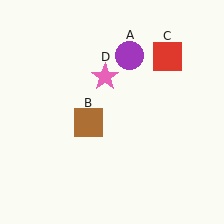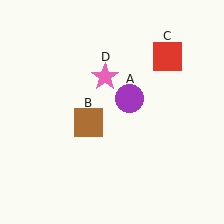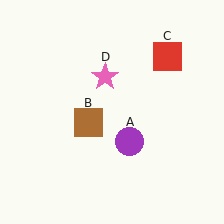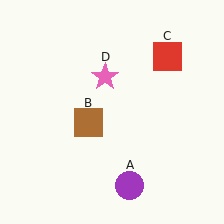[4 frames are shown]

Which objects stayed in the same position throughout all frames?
Brown square (object B) and red square (object C) and pink star (object D) remained stationary.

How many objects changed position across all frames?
1 object changed position: purple circle (object A).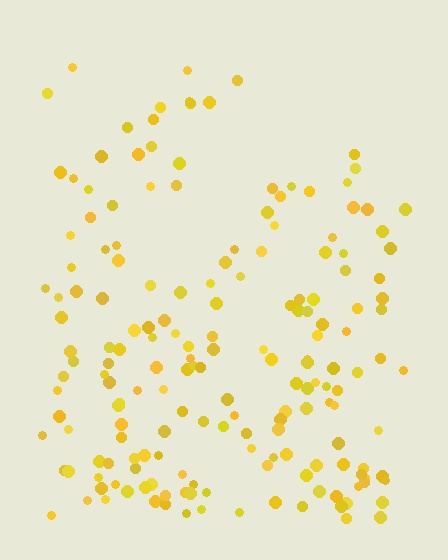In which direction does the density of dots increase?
From top to bottom, with the bottom side densest.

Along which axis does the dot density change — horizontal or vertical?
Vertical.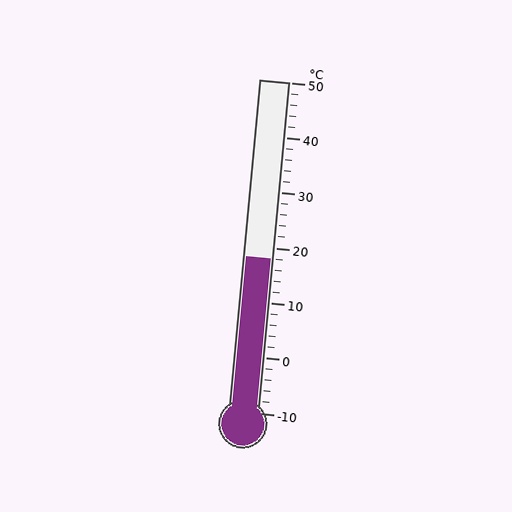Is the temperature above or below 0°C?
The temperature is above 0°C.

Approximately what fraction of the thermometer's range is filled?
The thermometer is filled to approximately 45% of its range.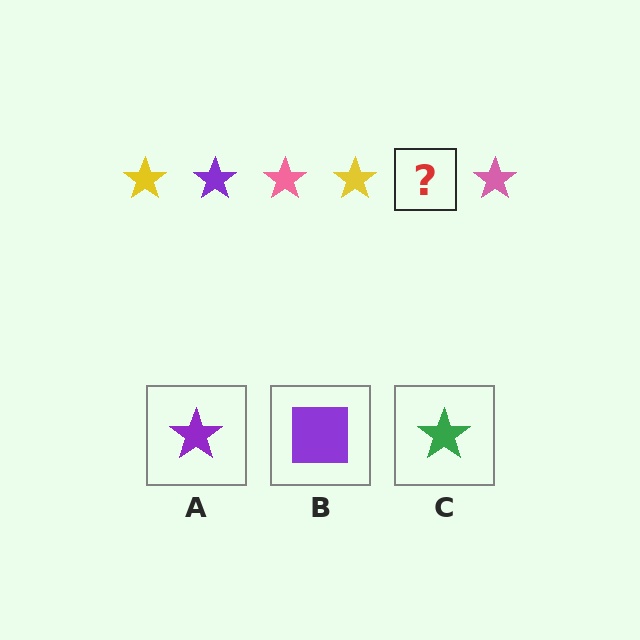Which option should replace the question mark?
Option A.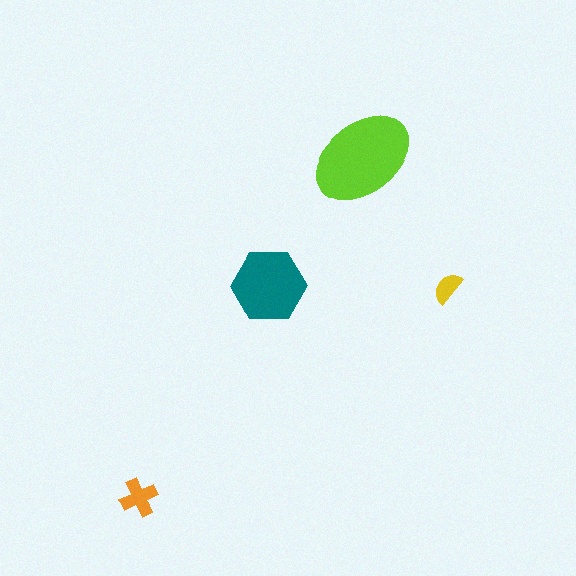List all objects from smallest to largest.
The yellow semicircle, the orange cross, the teal hexagon, the lime ellipse.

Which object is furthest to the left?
The orange cross is leftmost.